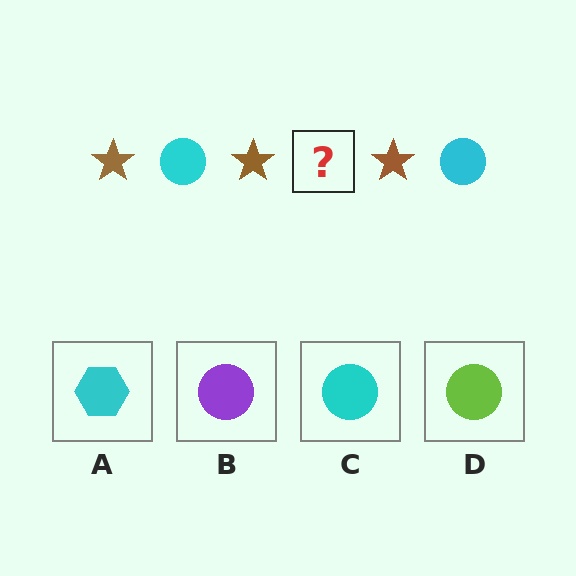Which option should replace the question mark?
Option C.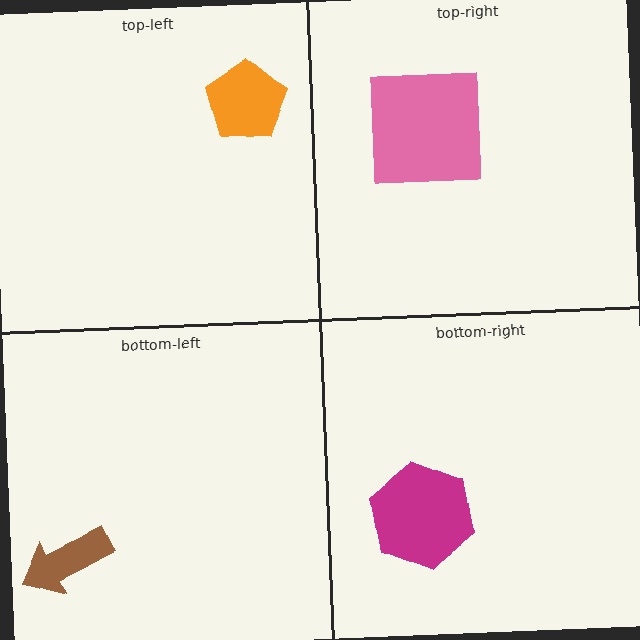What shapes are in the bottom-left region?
The brown arrow.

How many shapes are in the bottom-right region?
1.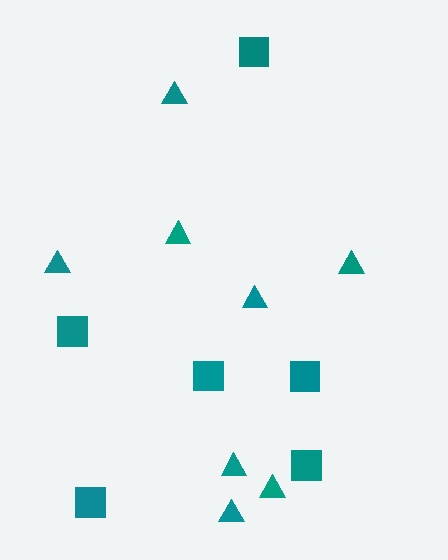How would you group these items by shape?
There are 2 groups: one group of squares (6) and one group of triangles (8).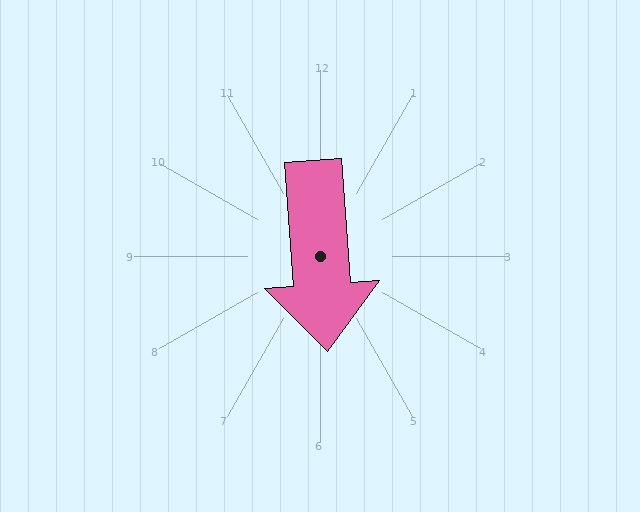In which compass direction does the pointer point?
South.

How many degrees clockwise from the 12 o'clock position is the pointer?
Approximately 176 degrees.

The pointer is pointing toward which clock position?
Roughly 6 o'clock.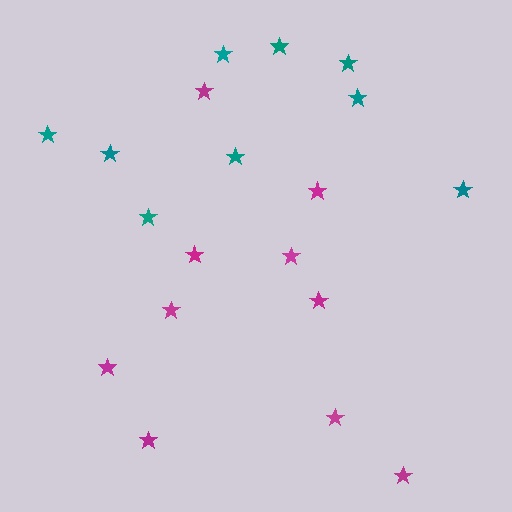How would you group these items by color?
There are 2 groups: one group of teal stars (9) and one group of magenta stars (10).